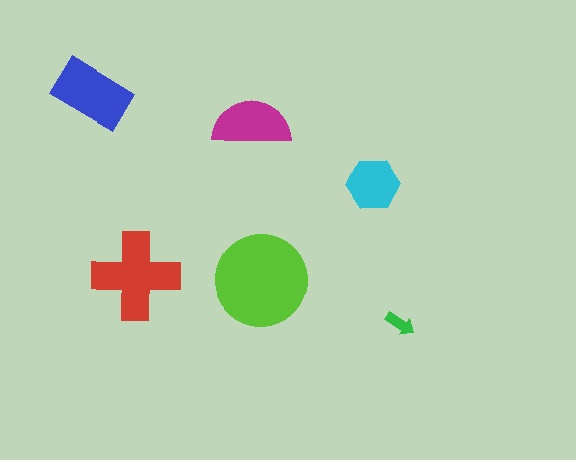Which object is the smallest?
The green arrow.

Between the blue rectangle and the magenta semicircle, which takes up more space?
The blue rectangle.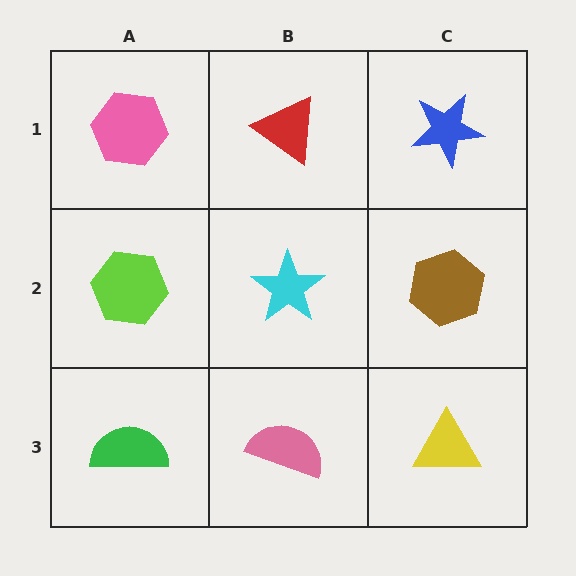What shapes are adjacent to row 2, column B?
A red triangle (row 1, column B), a pink semicircle (row 3, column B), a lime hexagon (row 2, column A), a brown hexagon (row 2, column C).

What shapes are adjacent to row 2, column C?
A blue star (row 1, column C), a yellow triangle (row 3, column C), a cyan star (row 2, column B).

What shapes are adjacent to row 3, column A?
A lime hexagon (row 2, column A), a pink semicircle (row 3, column B).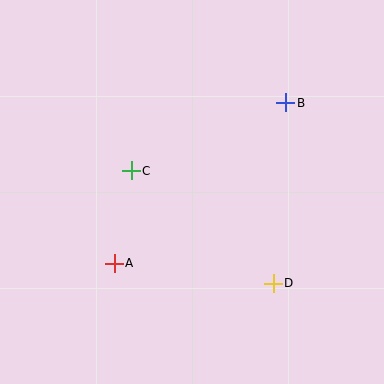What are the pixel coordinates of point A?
Point A is at (114, 263).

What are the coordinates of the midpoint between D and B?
The midpoint between D and B is at (280, 193).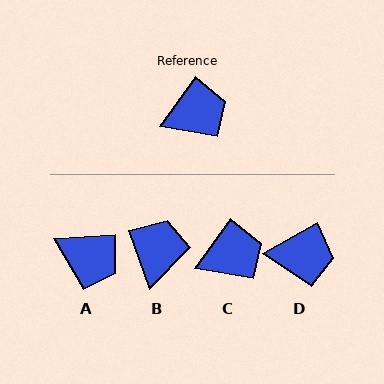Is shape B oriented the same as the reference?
No, it is off by about 54 degrees.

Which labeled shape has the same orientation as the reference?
C.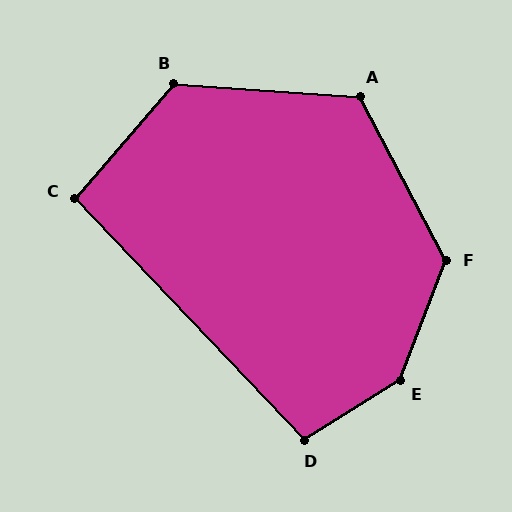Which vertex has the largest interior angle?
E, at approximately 143 degrees.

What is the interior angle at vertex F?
Approximately 131 degrees (obtuse).